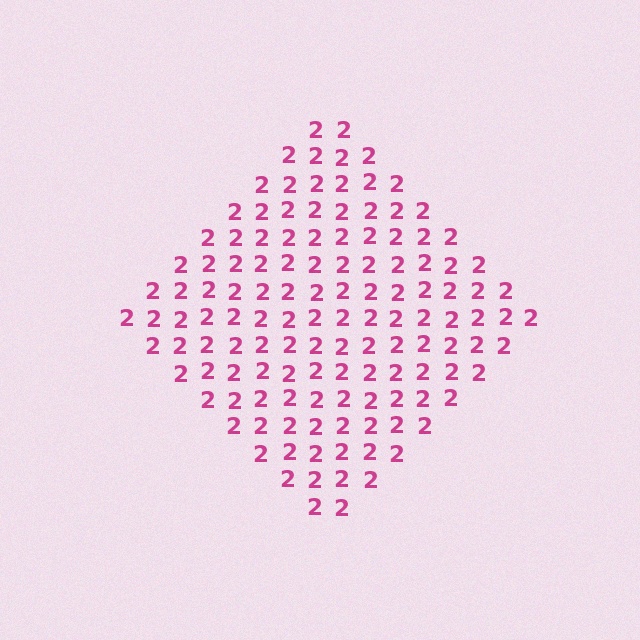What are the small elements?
The small elements are digit 2's.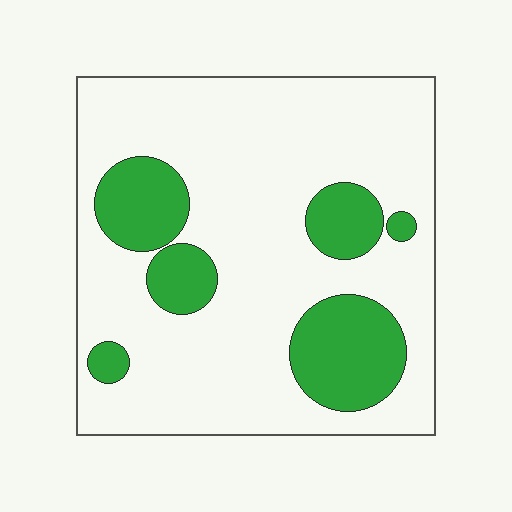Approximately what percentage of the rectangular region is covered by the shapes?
Approximately 25%.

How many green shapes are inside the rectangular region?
6.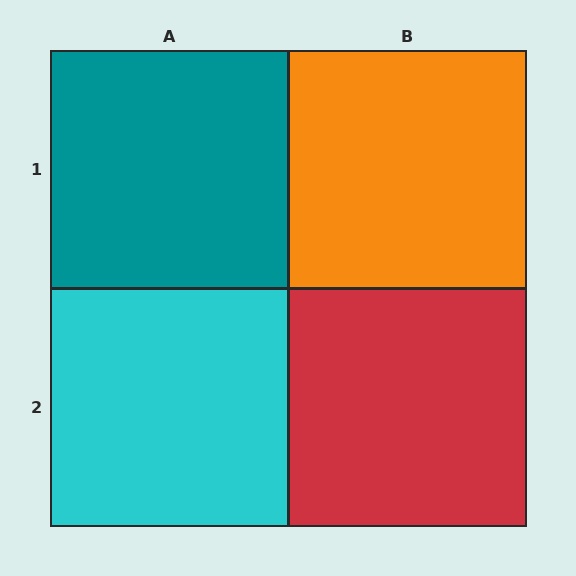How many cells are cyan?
1 cell is cyan.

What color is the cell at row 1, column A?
Teal.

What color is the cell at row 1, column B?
Orange.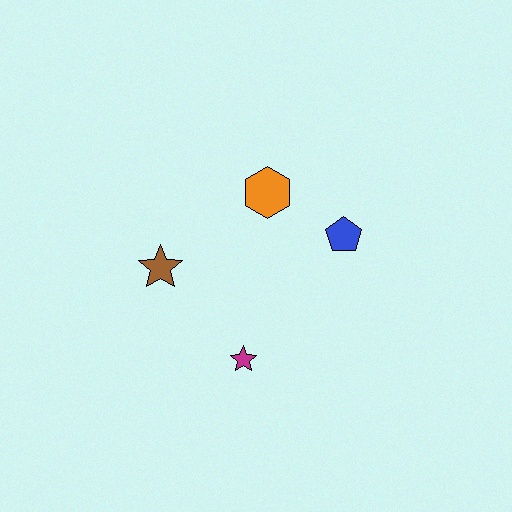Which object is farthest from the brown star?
The blue pentagon is farthest from the brown star.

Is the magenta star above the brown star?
No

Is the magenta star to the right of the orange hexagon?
No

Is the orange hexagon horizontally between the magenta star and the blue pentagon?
Yes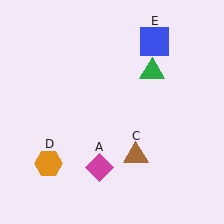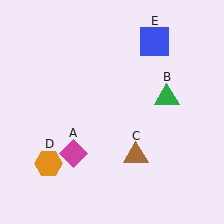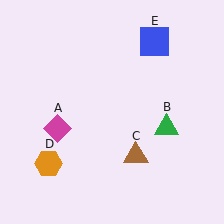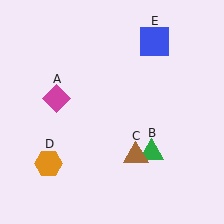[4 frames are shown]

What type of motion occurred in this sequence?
The magenta diamond (object A), green triangle (object B) rotated clockwise around the center of the scene.